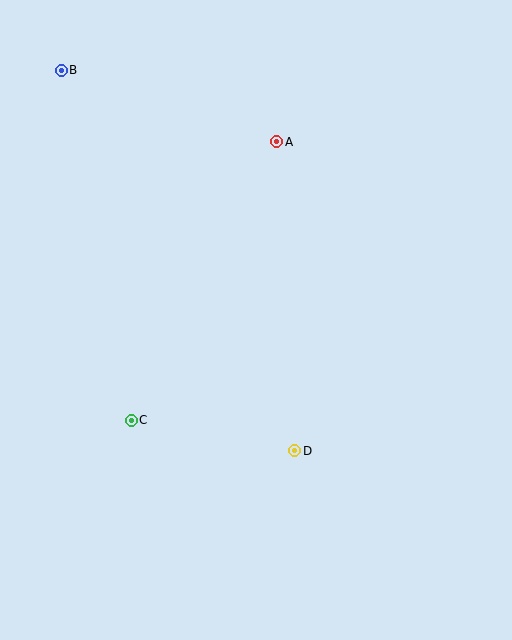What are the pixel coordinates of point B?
Point B is at (61, 70).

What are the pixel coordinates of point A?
Point A is at (277, 142).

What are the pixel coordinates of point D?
Point D is at (295, 451).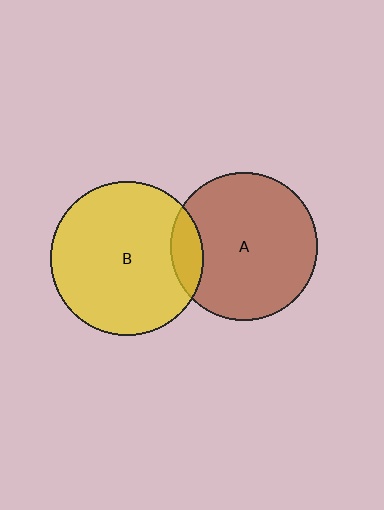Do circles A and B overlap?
Yes.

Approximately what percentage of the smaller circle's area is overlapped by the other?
Approximately 10%.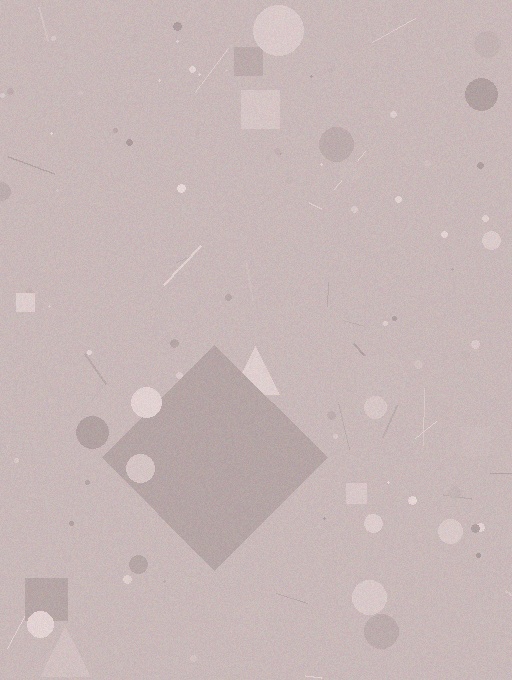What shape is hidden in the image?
A diamond is hidden in the image.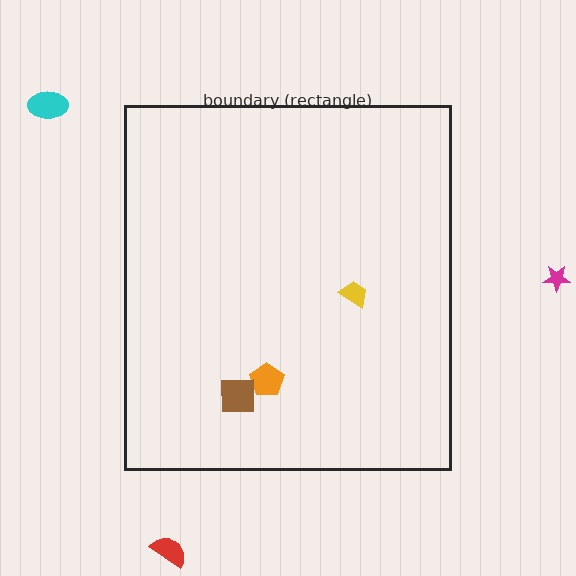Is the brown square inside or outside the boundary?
Inside.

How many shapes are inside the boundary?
3 inside, 3 outside.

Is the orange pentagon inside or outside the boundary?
Inside.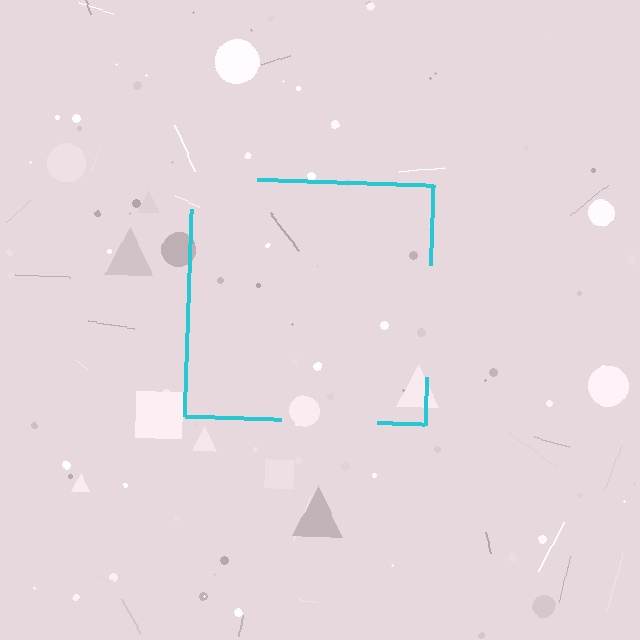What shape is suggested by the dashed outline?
The dashed outline suggests a square.